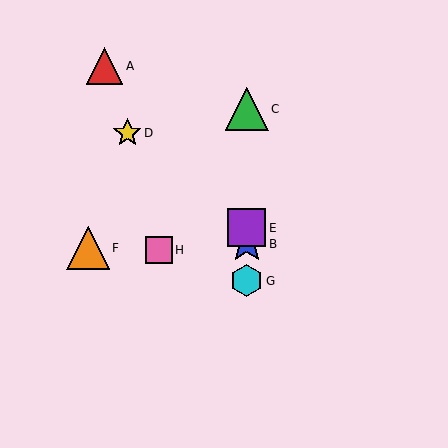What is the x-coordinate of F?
Object F is at x≈88.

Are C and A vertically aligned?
No, C is at x≈247 and A is at x≈105.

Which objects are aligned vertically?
Objects B, C, E, G are aligned vertically.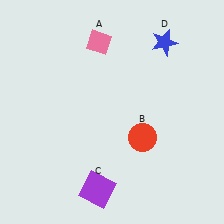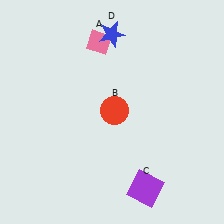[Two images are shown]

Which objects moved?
The objects that moved are: the red circle (B), the purple square (C), the blue star (D).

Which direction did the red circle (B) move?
The red circle (B) moved left.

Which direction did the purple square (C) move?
The purple square (C) moved right.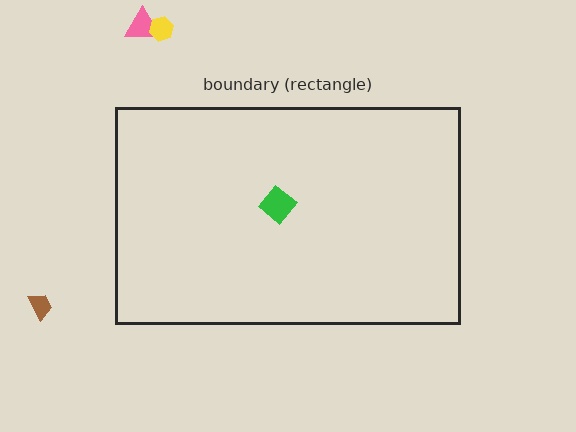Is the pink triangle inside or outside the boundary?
Outside.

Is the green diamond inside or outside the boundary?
Inside.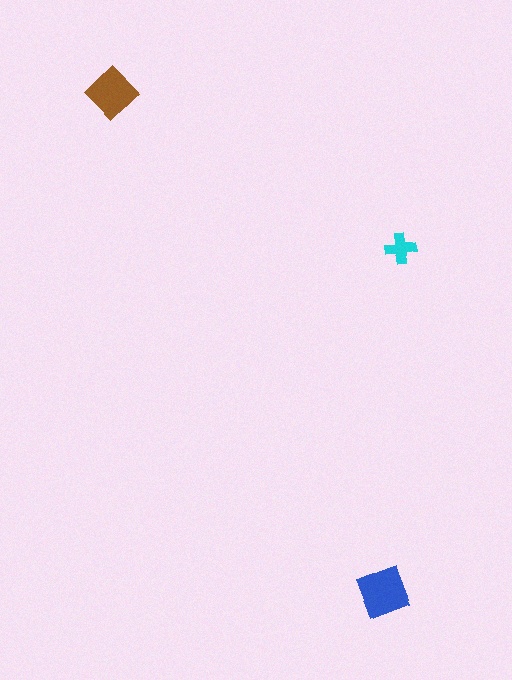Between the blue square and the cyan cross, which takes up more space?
The blue square.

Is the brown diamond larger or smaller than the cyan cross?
Larger.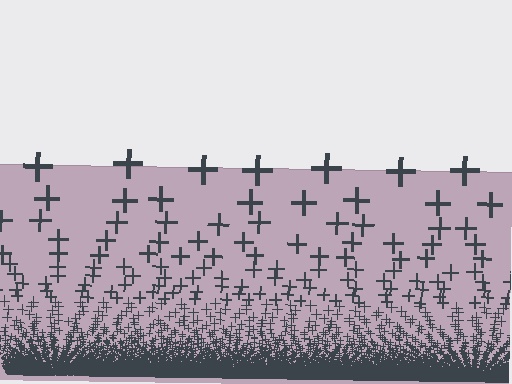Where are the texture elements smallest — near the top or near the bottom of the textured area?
Near the bottom.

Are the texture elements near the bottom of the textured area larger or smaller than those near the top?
Smaller. The gradient is inverted — elements near the bottom are smaller and denser.